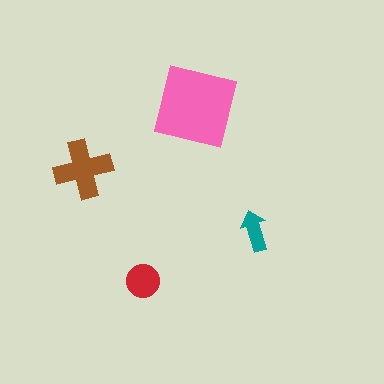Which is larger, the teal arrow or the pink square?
The pink square.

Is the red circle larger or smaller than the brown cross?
Smaller.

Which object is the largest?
The pink square.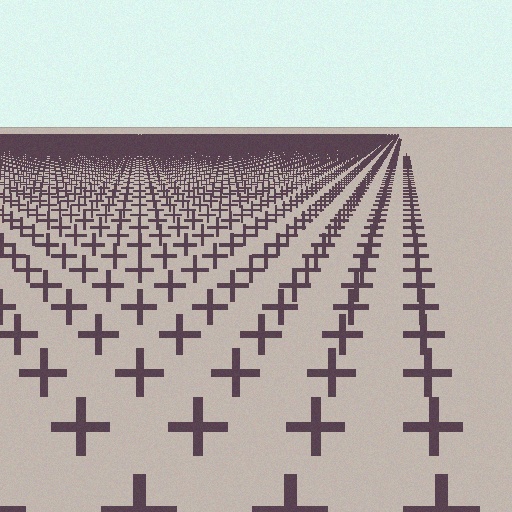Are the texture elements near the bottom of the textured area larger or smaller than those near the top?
Larger. Near the bottom, elements are closer to the viewer and appear at a bigger on-screen size.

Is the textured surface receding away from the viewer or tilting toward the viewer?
The surface is receding away from the viewer. Texture elements get smaller and denser toward the top.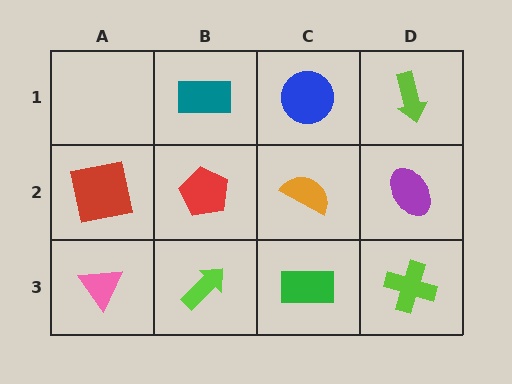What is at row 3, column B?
A lime arrow.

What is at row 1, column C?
A blue circle.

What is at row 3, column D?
A lime cross.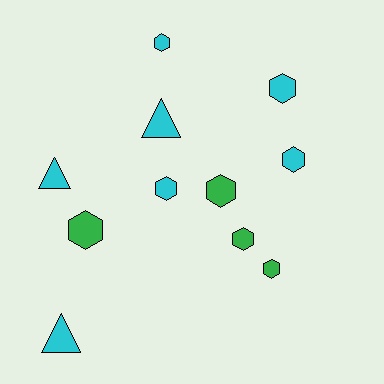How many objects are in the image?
There are 11 objects.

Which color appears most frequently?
Cyan, with 7 objects.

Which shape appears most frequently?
Hexagon, with 8 objects.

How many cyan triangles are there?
There are 3 cyan triangles.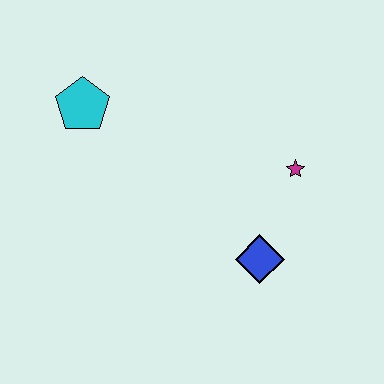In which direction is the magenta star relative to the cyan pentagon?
The magenta star is to the right of the cyan pentagon.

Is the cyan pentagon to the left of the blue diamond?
Yes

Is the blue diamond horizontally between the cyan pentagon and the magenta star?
Yes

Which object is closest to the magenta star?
The blue diamond is closest to the magenta star.